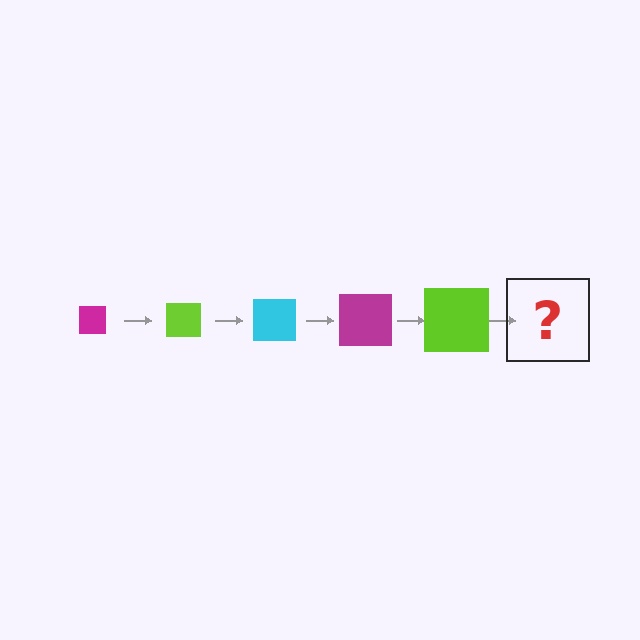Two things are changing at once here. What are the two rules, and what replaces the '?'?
The two rules are that the square grows larger each step and the color cycles through magenta, lime, and cyan. The '?' should be a cyan square, larger than the previous one.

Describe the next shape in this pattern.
It should be a cyan square, larger than the previous one.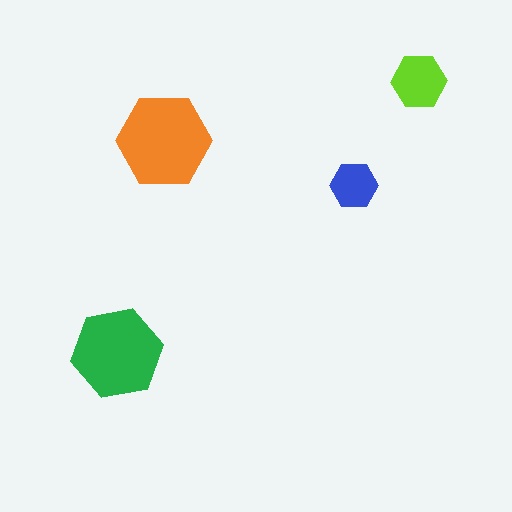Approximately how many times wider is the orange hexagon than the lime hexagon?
About 1.5 times wider.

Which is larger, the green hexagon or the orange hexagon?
The orange one.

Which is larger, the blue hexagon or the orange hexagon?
The orange one.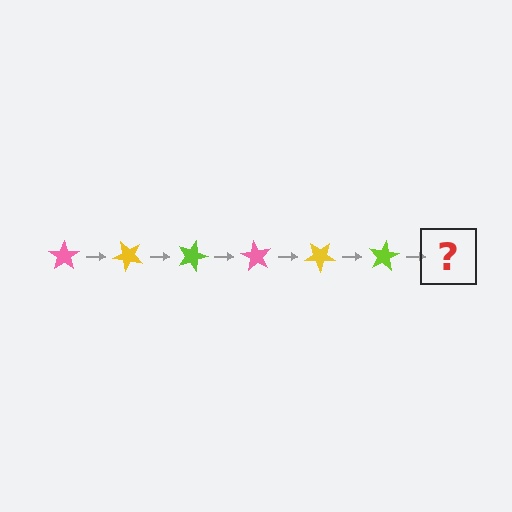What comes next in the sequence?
The next element should be a pink star, rotated 270 degrees from the start.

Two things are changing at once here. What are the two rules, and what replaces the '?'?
The two rules are that it rotates 45 degrees each step and the color cycles through pink, yellow, and lime. The '?' should be a pink star, rotated 270 degrees from the start.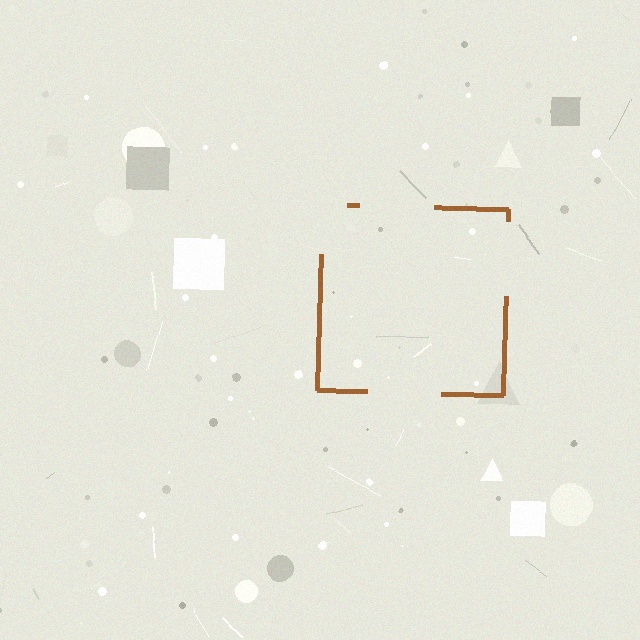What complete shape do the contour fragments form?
The contour fragments form a square.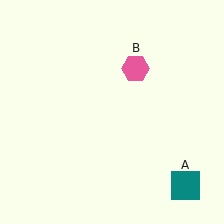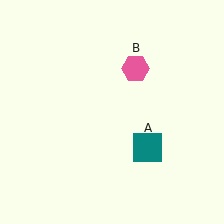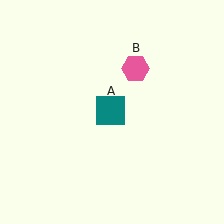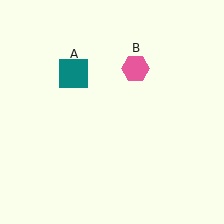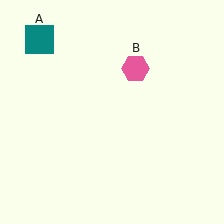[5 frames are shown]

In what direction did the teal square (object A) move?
The teal square (object A) moved up and to the left.